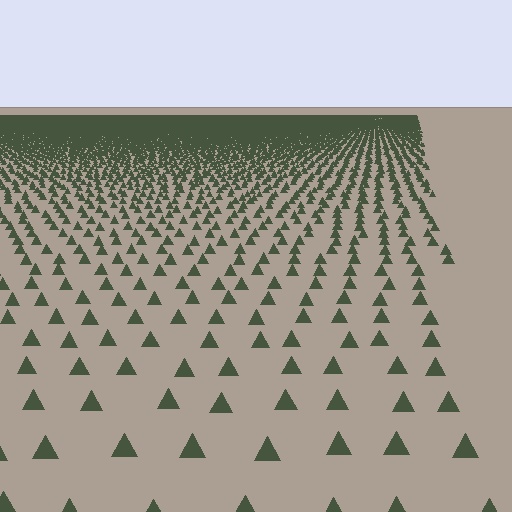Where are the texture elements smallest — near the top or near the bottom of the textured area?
Near the top.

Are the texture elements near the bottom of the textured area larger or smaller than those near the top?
Larger. Near the bottom, elements are closer to the viewer and appear at a bigger on-screen size.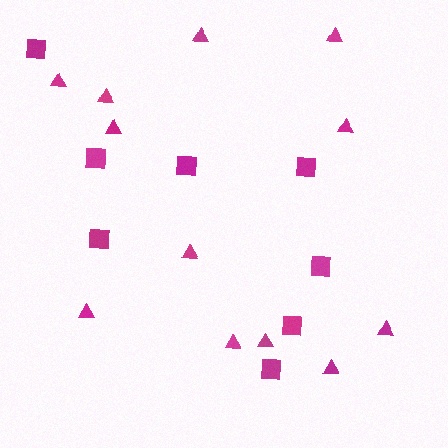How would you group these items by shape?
There are 2 groups: one group of triangles (12) and one group of squares (8).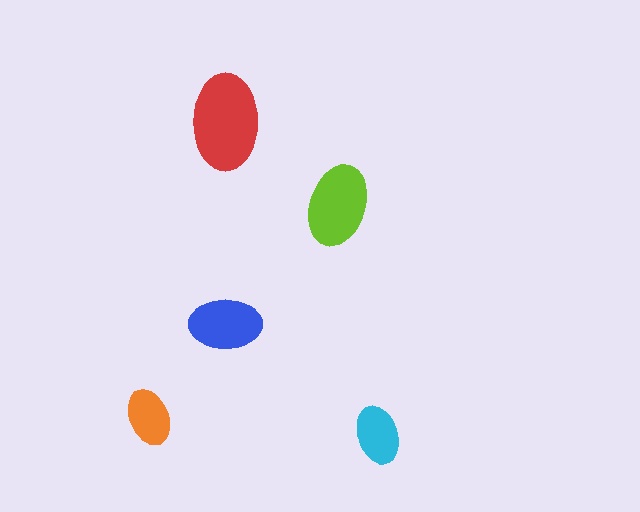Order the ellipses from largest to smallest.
the red one, the lime one, the blue one, the cyan one, the orange one.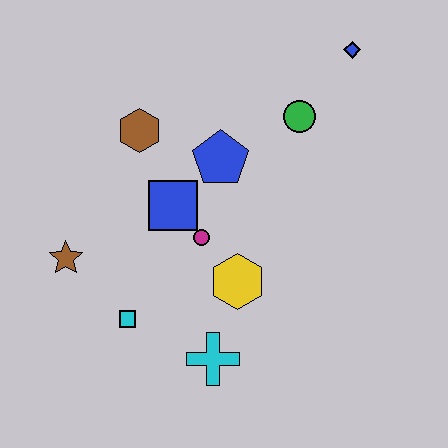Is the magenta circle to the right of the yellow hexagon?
No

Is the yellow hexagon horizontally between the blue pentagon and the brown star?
No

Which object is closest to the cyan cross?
The yellow hexagon is closest to the cyan cross.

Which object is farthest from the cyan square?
The blue diamond is farthest from the cyan square.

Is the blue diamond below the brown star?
No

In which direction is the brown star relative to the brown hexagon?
The brown star is below the brown hexagon.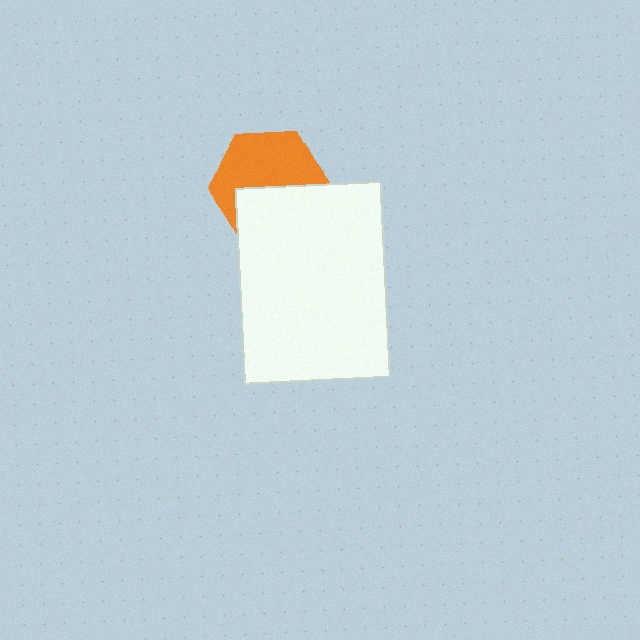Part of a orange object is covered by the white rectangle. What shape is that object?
It is a hexagon.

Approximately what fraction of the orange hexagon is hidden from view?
Roughly 43% of the orange hexagon is hidden behind the white rectangle.